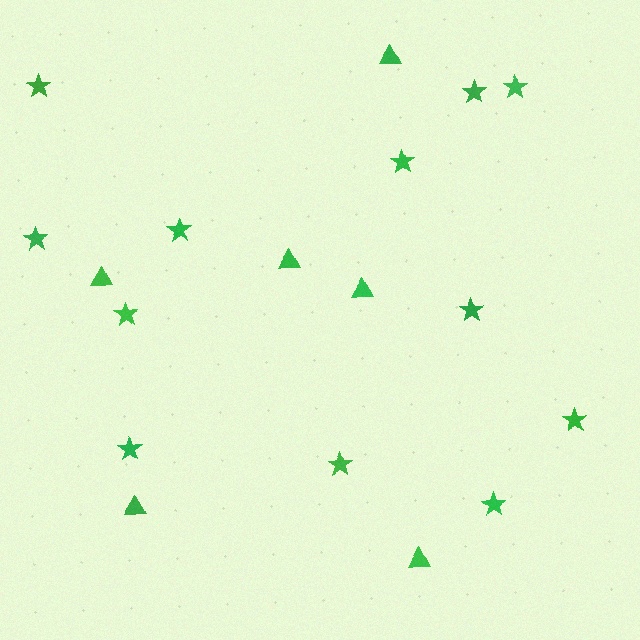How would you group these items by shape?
There are 2 groups: one group of triangles (6) and one group of stars (12).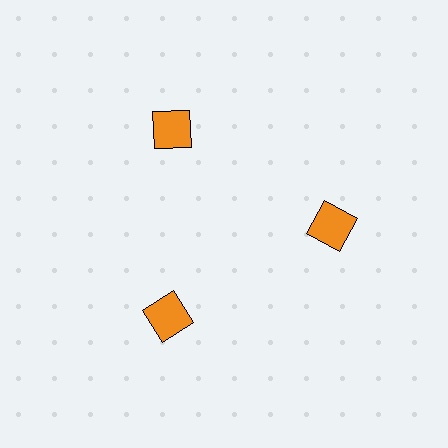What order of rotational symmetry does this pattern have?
This pattern has 3-fold rotational symmetry.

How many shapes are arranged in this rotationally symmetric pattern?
There are 3 shapes, arranged in 3 groups of 1.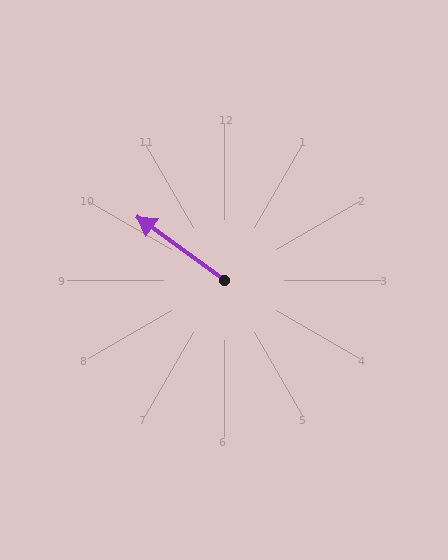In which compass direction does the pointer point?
Northwest.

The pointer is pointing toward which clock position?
Roughly 10 o'clock.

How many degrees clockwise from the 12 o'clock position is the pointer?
Approximately 306 degrees.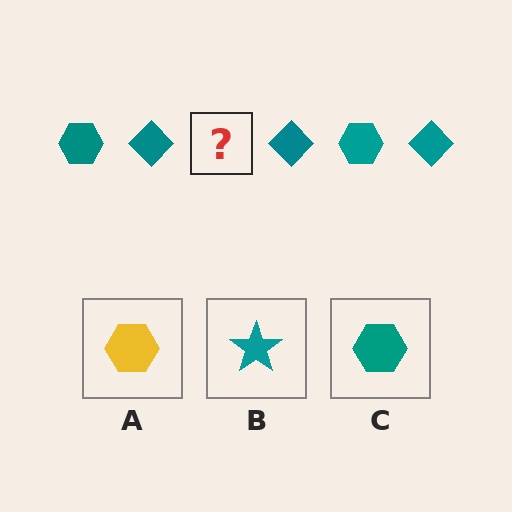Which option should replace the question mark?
Option C.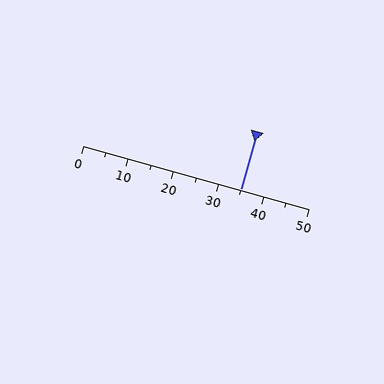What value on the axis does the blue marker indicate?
The marker indicates approximately 35.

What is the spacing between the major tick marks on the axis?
The major ticks are spaced 10 apart.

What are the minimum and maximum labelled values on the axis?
The axis runs from 0 to 50.